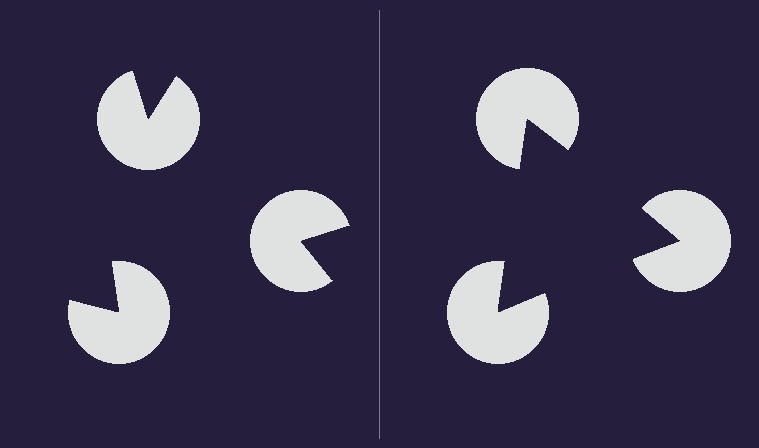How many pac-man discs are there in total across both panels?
6 — 3 on each side.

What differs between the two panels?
The pac-man discs are positioned identically on both sides; only the wedge orientations differ. On the right they align to a triangle; on the left they are misaligned.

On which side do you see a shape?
An illusory triangle appears on the right side. On the left side the wedge cuts are rotated, so no coherent shape forms.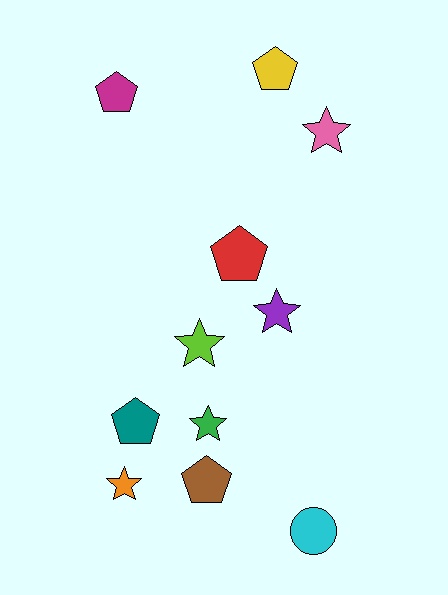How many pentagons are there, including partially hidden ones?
There are 5 pentagons.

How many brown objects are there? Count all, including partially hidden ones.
There is 1 brown object.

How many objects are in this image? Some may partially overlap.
There are 11 objects.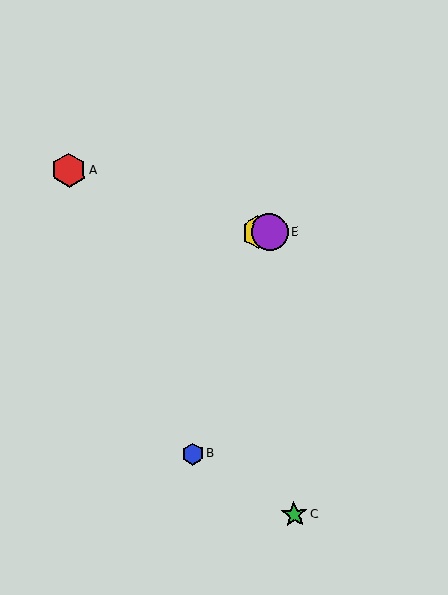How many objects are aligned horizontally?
2 objects (D, E) are aligned horizontally.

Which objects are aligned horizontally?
Objects D, E are aligned horizontally.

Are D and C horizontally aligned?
No, D is at y≈232 and C is at y≈515.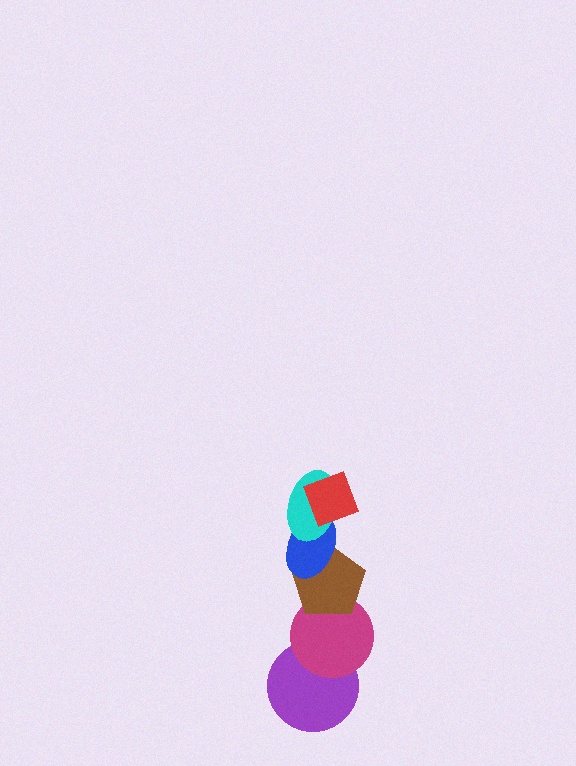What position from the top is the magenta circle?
The magenta circle is 5th from the top.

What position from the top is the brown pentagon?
The brown pentagon is 4th from the top.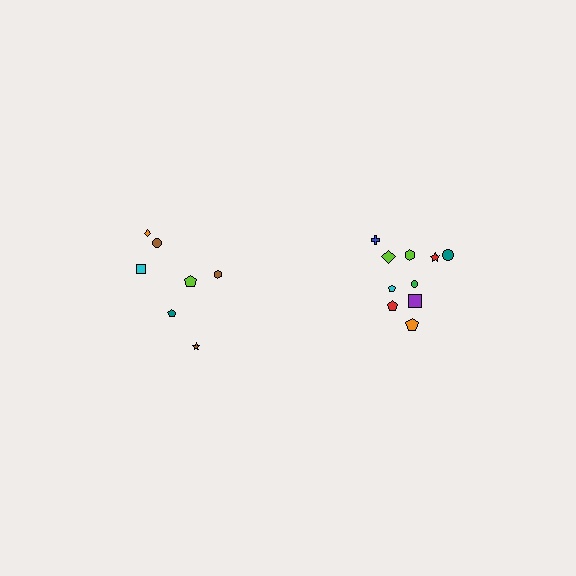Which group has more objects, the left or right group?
The right group.